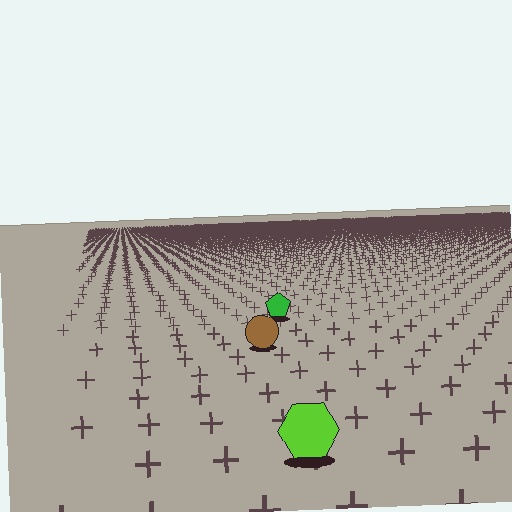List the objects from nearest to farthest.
From nearest to farthest: the lime hexagon, the brown circle, the green pentagon.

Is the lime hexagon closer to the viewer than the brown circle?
Yes. The lime hexagon is closer — you can tell from the texture gradient: the ground texture is coarser near it.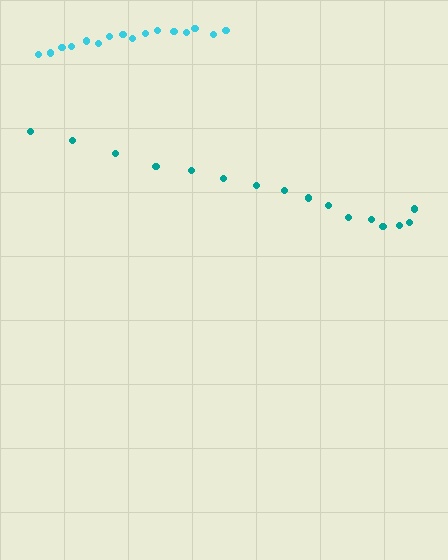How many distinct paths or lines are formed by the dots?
There are 2 distinct paths.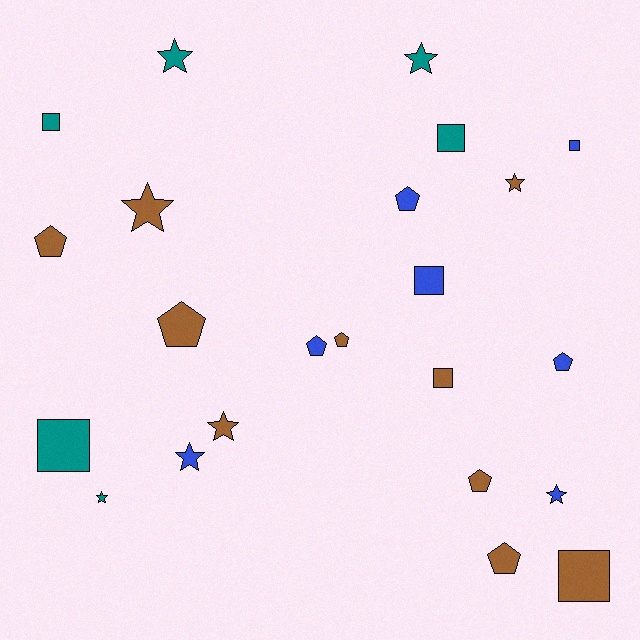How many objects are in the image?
There are 23 objects.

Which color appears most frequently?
Brown, with 10 objects.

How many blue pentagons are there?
There are 3 blue pentagons.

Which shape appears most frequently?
Pentagon, with 8 objects.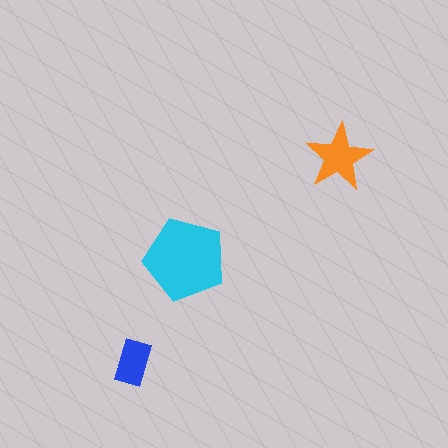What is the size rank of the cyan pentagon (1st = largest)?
1st.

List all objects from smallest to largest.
The blue rectangle, the orange star, the cyan pentagon.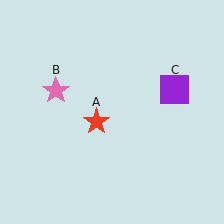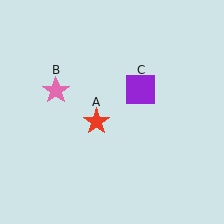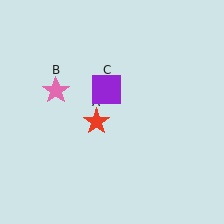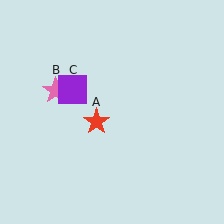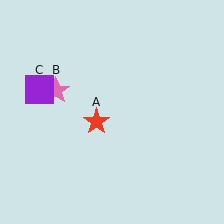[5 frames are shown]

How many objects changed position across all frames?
1 object changed position: purple square (object C).